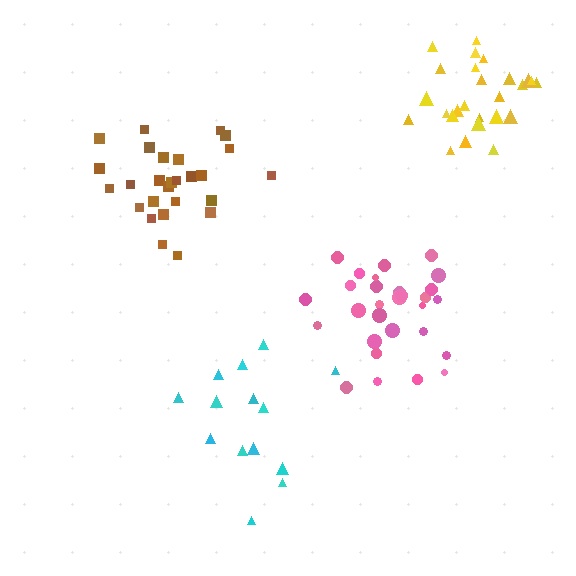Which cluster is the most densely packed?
Yellow.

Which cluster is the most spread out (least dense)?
Cyan.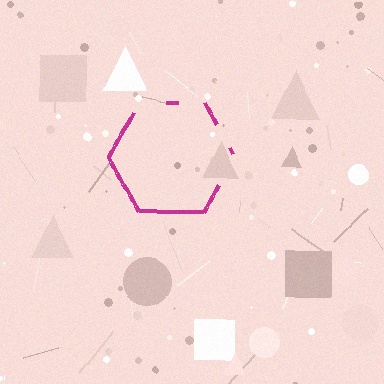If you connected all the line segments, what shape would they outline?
They would outline a hexagon.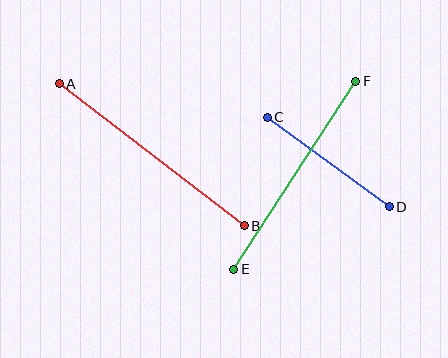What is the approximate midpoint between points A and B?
The midpoint is at approximately (152, 155) pixels.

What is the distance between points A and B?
The distance is approximately 233 pixels.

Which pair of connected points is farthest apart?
Points A and B are farthest apart.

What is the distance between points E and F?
The distance is approximately 224 pixels.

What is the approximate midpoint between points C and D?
The midpoint is at approximately (328, 162) pixels.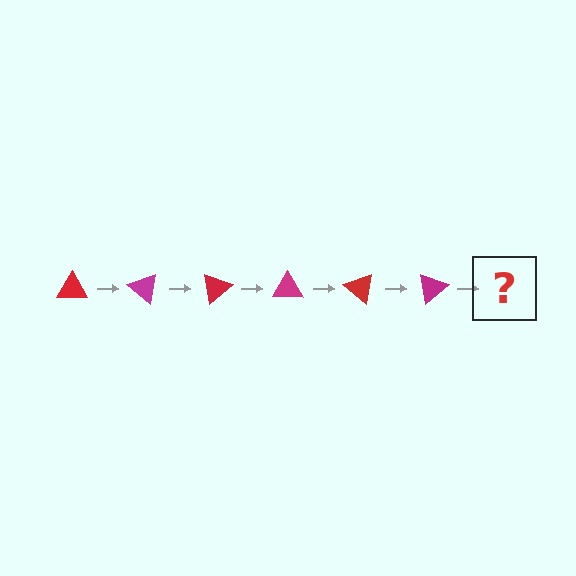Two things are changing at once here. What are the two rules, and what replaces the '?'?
The two rules are that it rotates 40 degrees each step and the color cycles through red and magenta. The '?' should be a red triangle, rotated 240 degrees from the start.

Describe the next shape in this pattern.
It should be a red triangle, rotated 240 degrees from the start.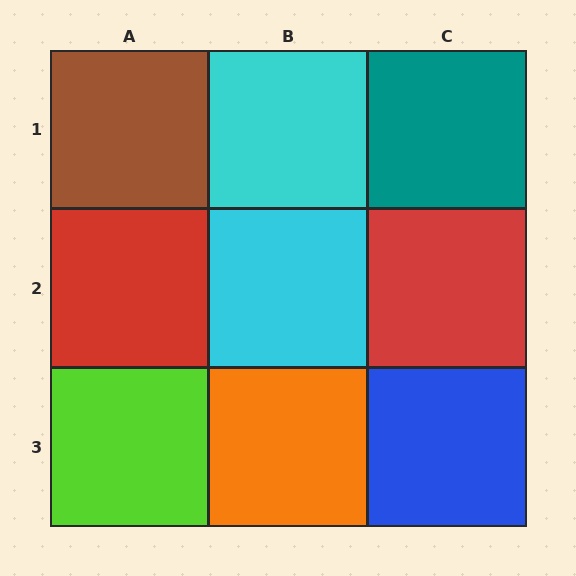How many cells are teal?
1 cell is teal.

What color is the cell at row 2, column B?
Cyan.